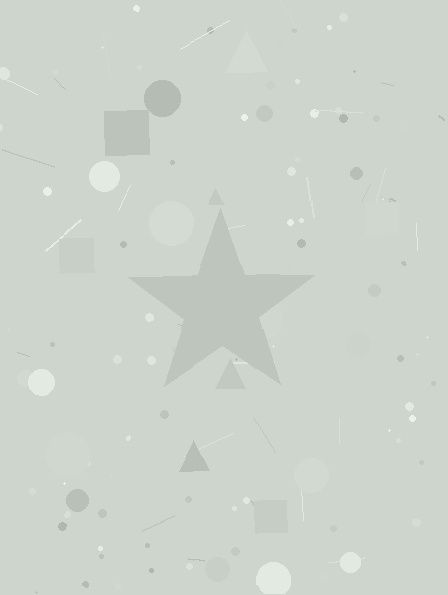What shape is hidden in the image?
A star is hidden in the image.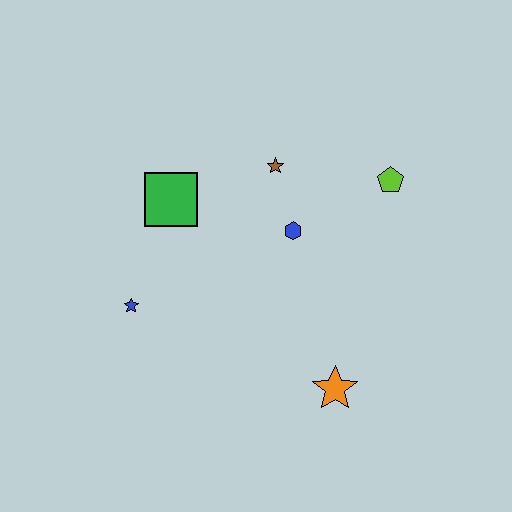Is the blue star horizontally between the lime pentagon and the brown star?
No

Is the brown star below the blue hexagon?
No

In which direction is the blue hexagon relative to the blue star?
The blue hexagon is to the right of the blue star.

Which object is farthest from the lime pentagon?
The blue star is farthest from the lime pentagon.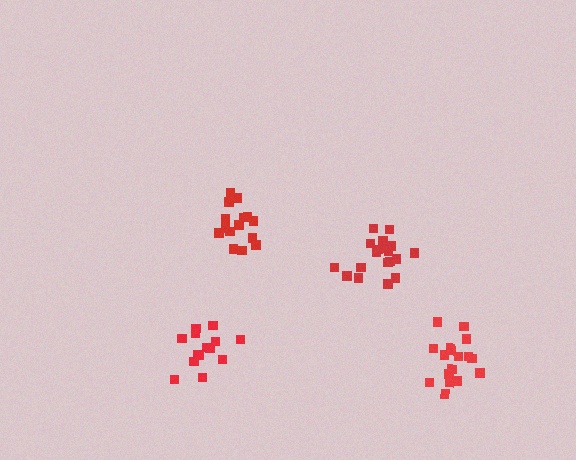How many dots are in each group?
Group 1: 14 dots, Group 2: 19 dots, Group 3: 15 dots, Group 4: 17 dots (65 total).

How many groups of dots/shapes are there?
There are 4 groups.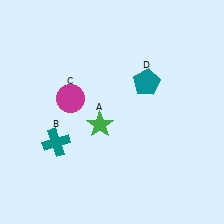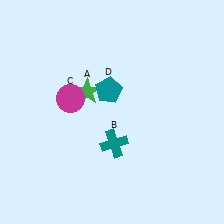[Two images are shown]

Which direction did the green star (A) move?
The green star (A) moved up.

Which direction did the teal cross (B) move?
The teal cross (B) moved right.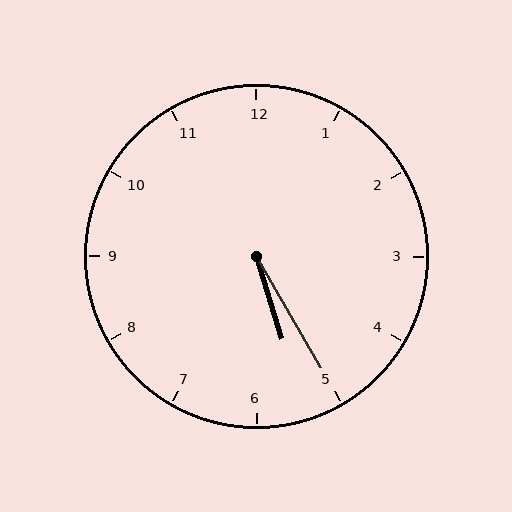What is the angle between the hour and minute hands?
Approximately 12 degrees.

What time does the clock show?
5:25.